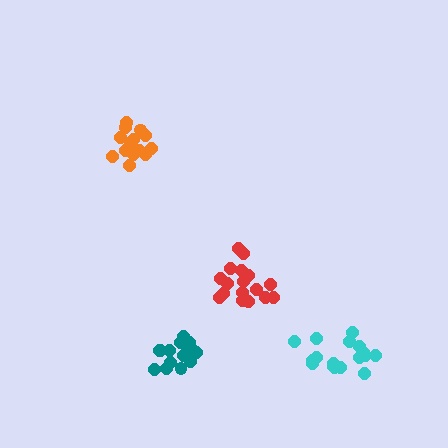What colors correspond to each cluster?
The clusters are colored: orange, cyan, red, teal.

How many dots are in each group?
Group 1: 14 dots, Group 2: 17 dots, Group 3: 19 dots, Group 4: 15 dots (65 total).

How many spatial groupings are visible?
There are 4 spatial groupings.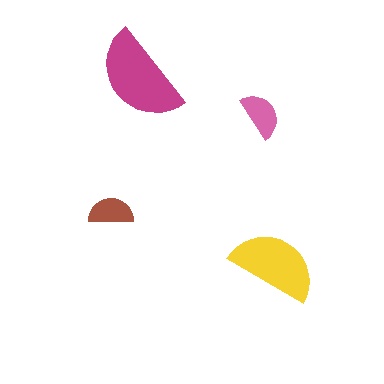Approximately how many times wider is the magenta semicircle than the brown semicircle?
About 2 times wider.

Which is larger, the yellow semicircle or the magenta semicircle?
The magenta one.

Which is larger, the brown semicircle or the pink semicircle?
The pink one.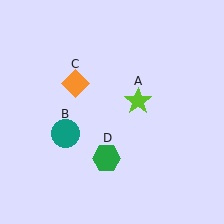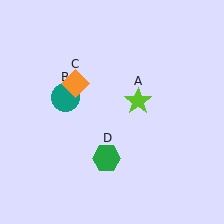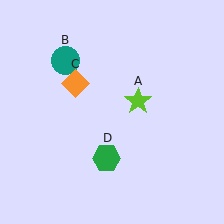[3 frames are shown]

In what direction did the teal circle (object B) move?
The teal circle (object B) moved up.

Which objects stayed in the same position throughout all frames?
Lime star (object A) and orange diamond (object C) and green hexagon (object D) remained stationary.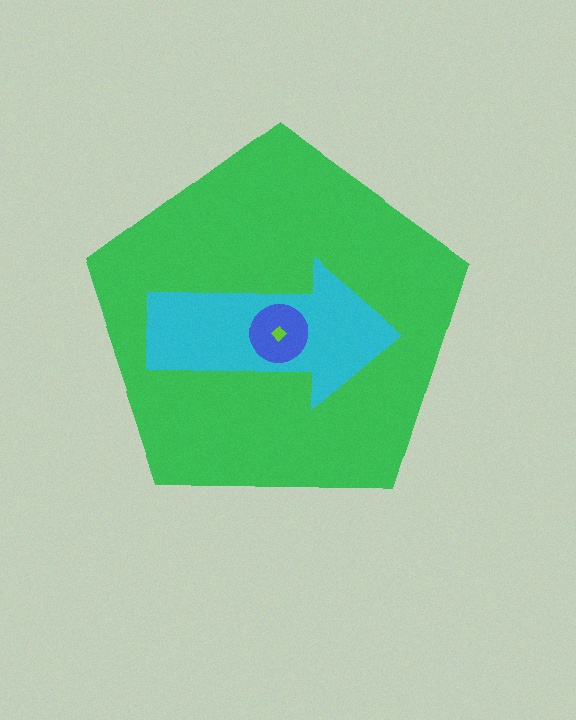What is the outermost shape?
The green pentagon.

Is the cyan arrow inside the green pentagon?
Yes.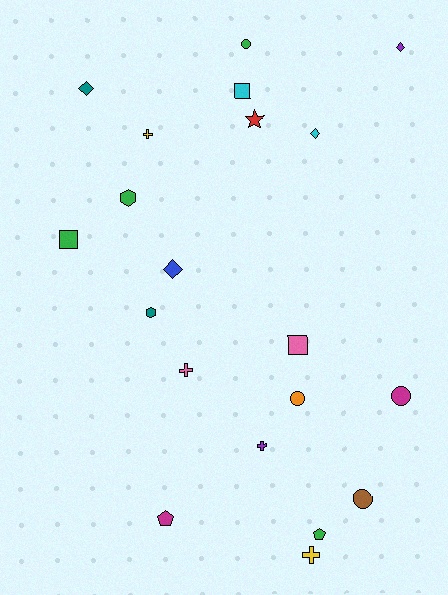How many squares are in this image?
There are 3 squares.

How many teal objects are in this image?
There are 2 teal objects.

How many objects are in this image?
There are 20 objects.